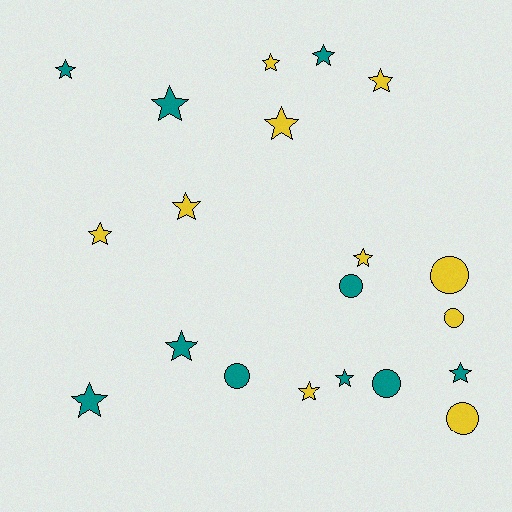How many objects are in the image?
There are 20 objects.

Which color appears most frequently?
Teal, with 10 objects.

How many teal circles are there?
There are 3 teal circles.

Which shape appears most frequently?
Star, with 14 objects.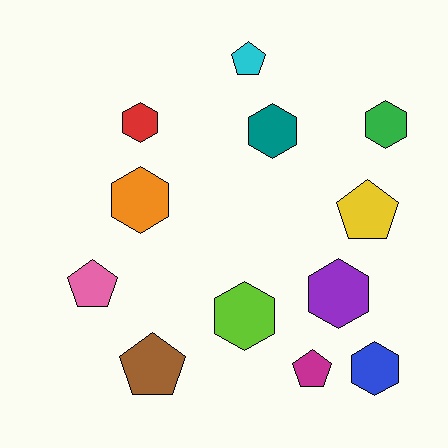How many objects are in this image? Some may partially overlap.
There are 12 objects.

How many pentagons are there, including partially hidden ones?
There are 5 pentagons.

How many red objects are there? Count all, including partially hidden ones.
There is 1 red object.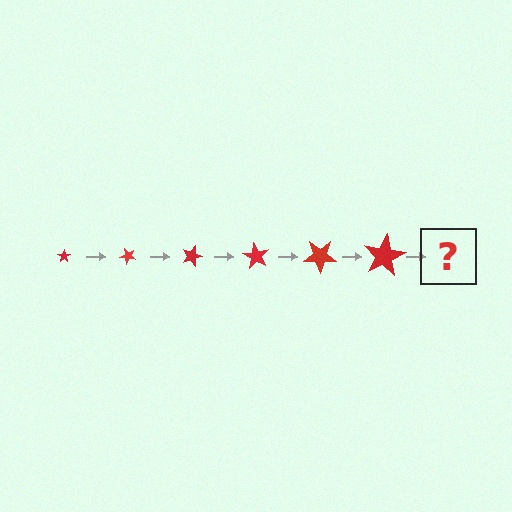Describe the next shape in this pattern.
It should be a star, larger than the previous one and rotated 270 degrees from the start.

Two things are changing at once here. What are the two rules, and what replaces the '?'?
The two rules are that the star grows larger each step and it rotates 45 degrees each step. The '?' should be a star, larger than the previous one and rotated 270 degrees from the start.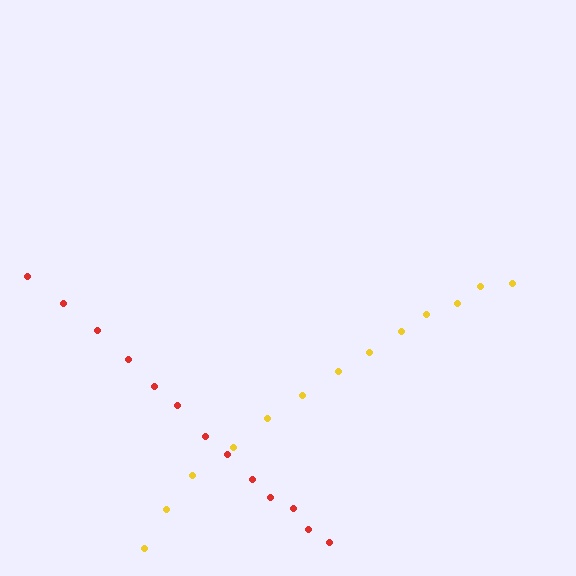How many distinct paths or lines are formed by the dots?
There are 2 distinct paths.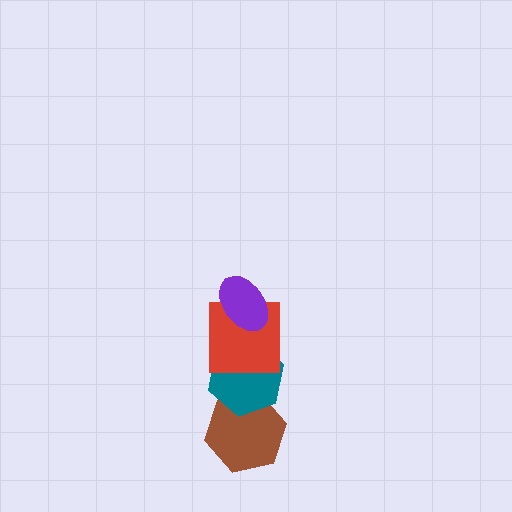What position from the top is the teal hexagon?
The teal hexagon is 3rd from the top.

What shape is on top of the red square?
The purple ellipse is on top of the red square.